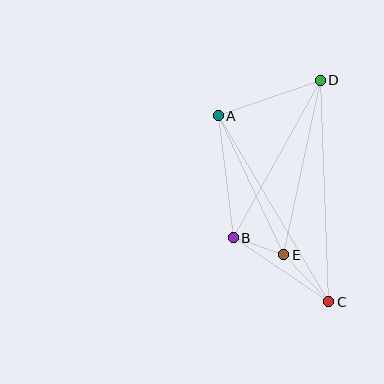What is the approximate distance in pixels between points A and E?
The distance between A and E is approximately 153 pixels.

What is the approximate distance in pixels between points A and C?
The distance between A and C is approximately 216 pixels.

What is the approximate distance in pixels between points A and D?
The distance between A and D is approximately 108 pixels.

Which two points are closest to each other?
Points B and E are closest to each other.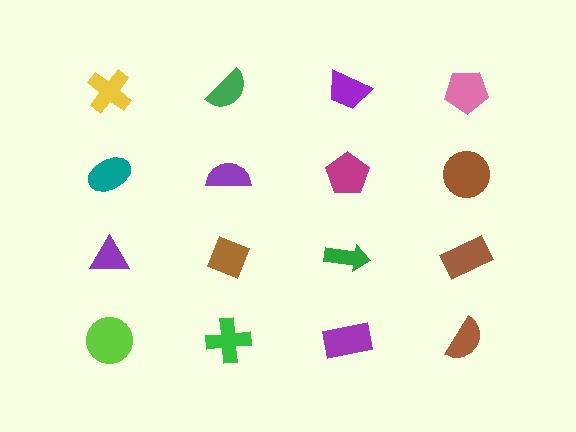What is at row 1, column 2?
A green semicircle.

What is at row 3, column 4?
A brown rectangle.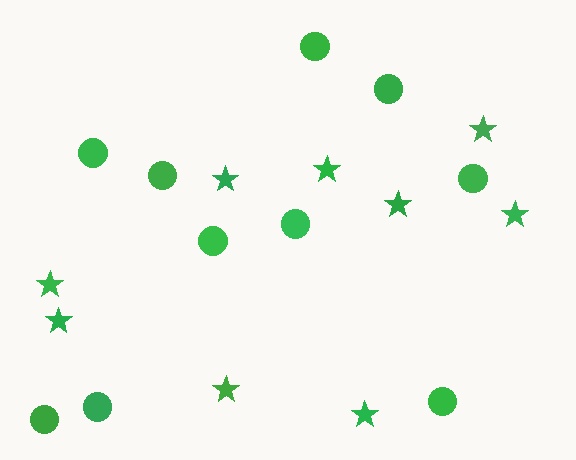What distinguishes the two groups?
There are 2 groups: one group of stars (9) and one group of circles (10).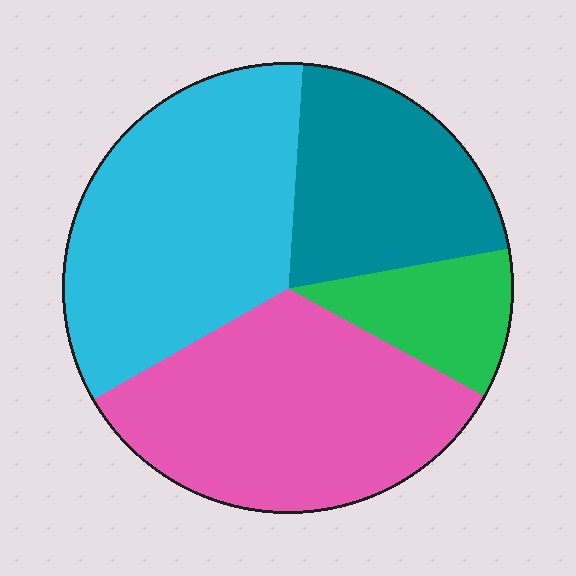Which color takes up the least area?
Green, at roughly 10%.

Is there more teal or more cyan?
Cyan.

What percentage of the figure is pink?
Pink takes up about one third (1/3) of the figure.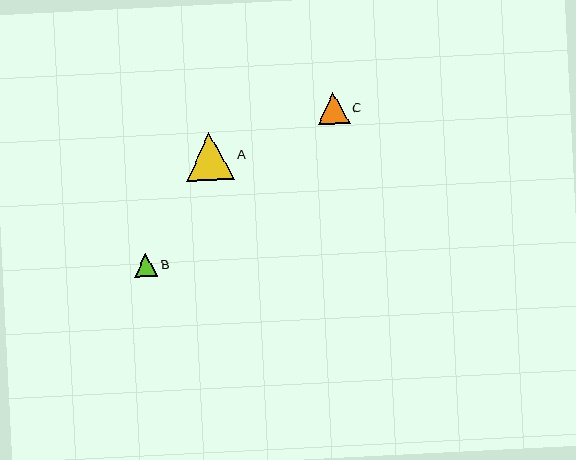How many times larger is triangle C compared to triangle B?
Triangle C is approximately 1.4 times the size of triangle B.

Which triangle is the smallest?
Triangle B is the smallest with a size of approximately 23 pixels.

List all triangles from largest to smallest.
From largest to smallest: A, C, B.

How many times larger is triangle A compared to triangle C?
Triangle A is approximately 1.5 times the size of triangle C.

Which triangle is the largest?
Triangle A is the largest with a size of approximately 48 pixels.